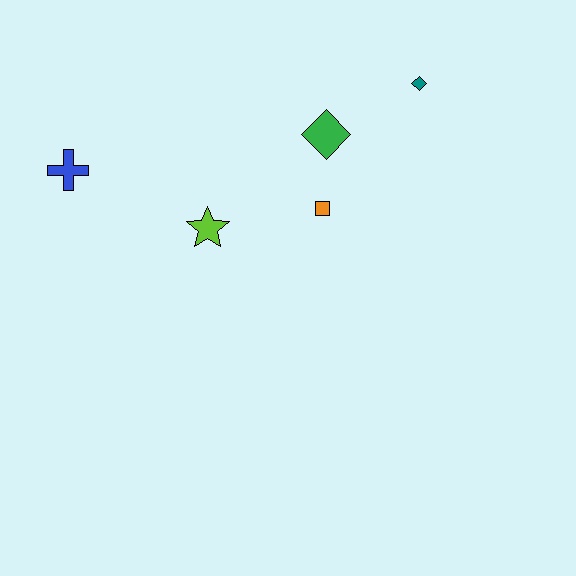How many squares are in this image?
There is 1 square.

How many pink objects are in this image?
There are no pink objects.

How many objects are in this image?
There are 5 objects.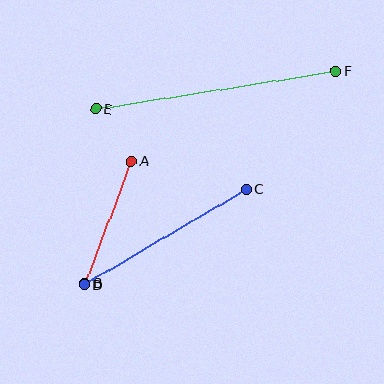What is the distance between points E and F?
The distance is approximately 243 pixels.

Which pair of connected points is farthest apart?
Points E and F are farthest apart.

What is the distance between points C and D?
The distance is approximately 188 pixels.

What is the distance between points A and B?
The distance is approximately 131 pixels.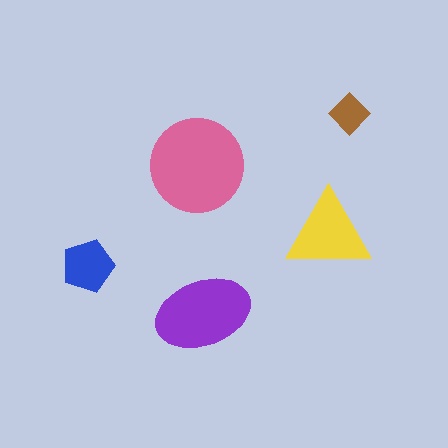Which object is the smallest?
The brown diamond.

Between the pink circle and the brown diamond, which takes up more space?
The pink circle.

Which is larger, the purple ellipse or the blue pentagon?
The purple ellipse.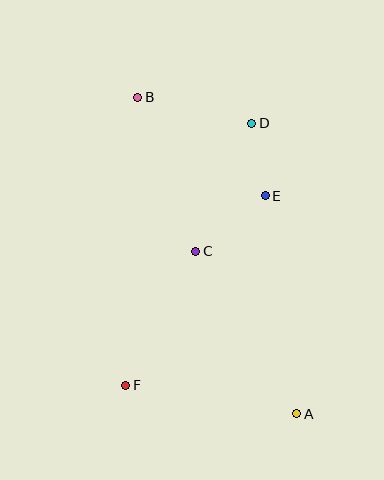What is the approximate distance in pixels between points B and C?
The distance between B and C is approximately 164 pixels.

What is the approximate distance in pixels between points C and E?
The distance between C and E is approximately 89 pixels.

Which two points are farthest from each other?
Points A and B are farthest from each other.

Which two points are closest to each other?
Points D and E are closest to each other.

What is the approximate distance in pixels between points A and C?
The distance between A and C is approximately 191 pixels.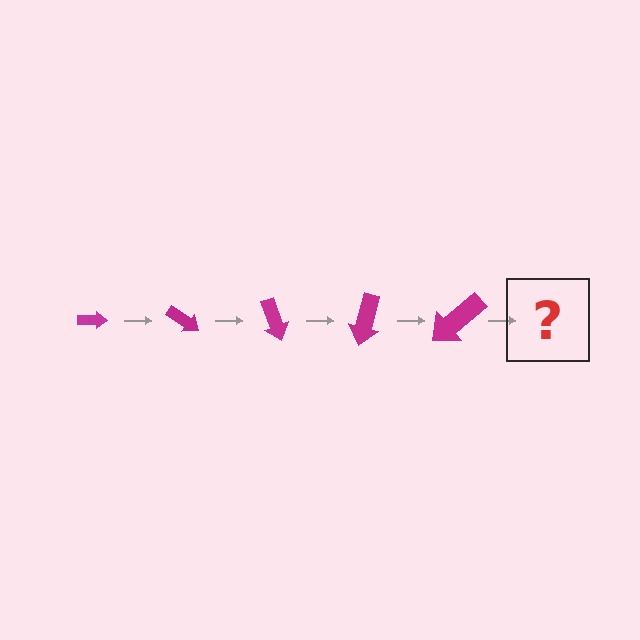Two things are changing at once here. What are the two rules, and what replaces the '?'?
The two rules are that the arrow grows larger each step and it rotates 35 degrees each step. The '?' should be an arrow, larger than the previous one and rotated 175 degrees from the start.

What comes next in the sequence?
The next element should be an arrow, larger than the previous one and rotated 175 degrees from the start.